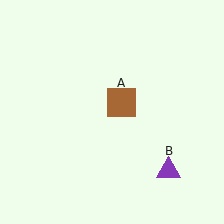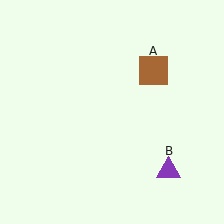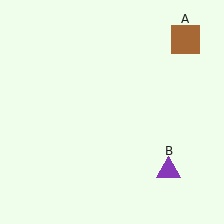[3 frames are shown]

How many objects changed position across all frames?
1 object changed position: brown square (object A).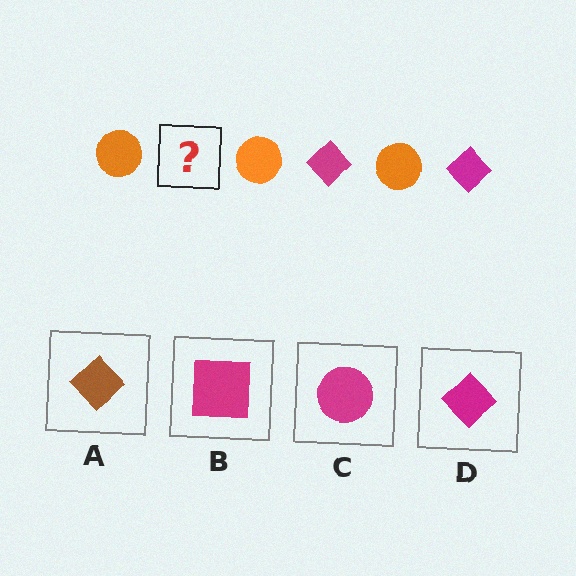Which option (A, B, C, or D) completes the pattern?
D.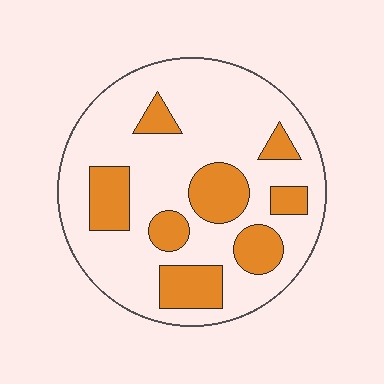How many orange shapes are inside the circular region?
8.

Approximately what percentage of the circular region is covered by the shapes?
Approximately 25%.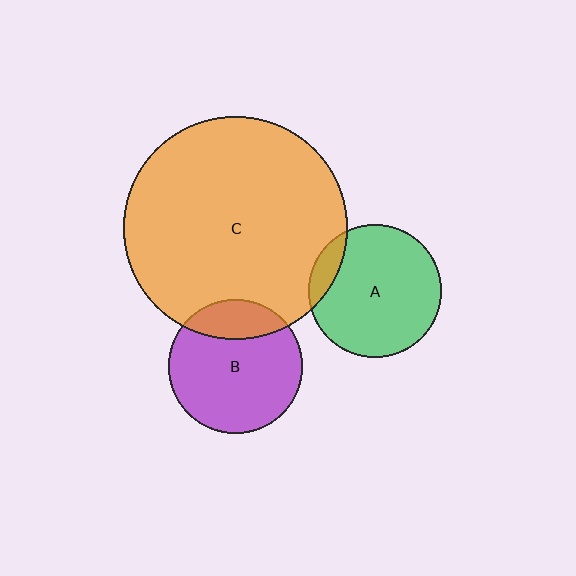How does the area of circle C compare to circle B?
Approximately 2.8 times.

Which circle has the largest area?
Circle C (orange).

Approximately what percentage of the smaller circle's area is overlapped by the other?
Approximately 20%.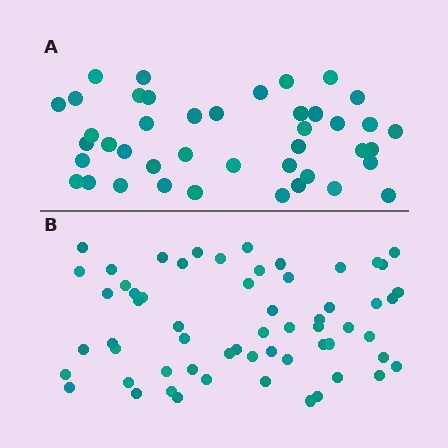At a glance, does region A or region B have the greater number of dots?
Region B (the bottom region) has more dots.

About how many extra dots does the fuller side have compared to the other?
Region B has approximately 20 more dots than region A.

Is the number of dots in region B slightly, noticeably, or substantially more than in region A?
Region B has noticeably more, but not dramatically so. The ratio is roughly 1.4 to 1.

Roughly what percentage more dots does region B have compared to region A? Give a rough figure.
About 45% more.